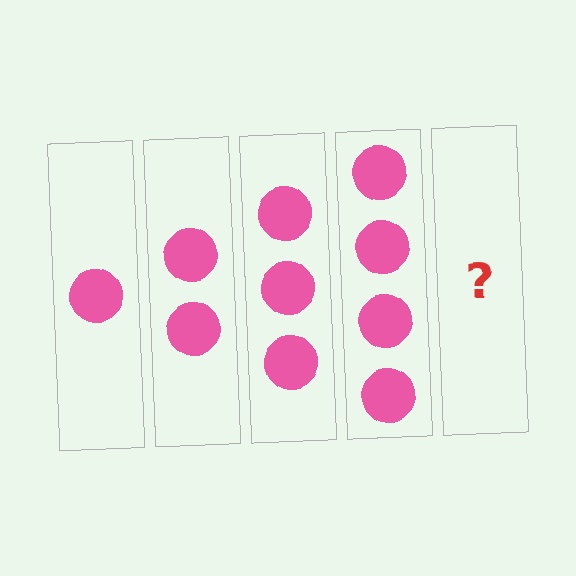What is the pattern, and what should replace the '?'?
The pattern is that each step adds one more circle. The '?' should be 5 circles.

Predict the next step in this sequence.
The next step is 5 circles.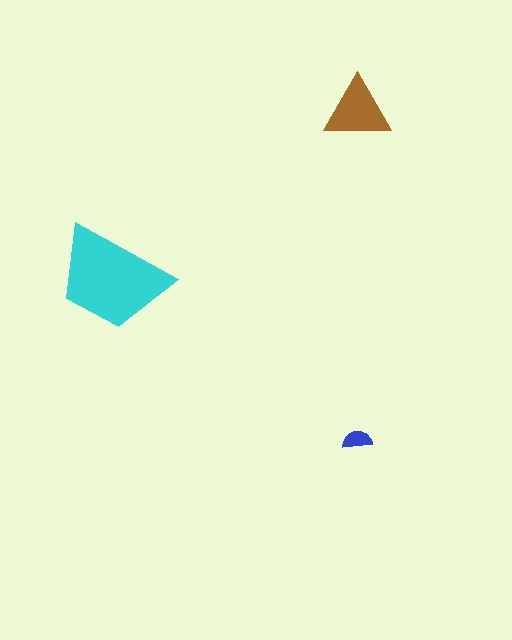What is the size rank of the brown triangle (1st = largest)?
2nd.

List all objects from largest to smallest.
The cyan trapezoid, the brown triangle, the blue semicircle.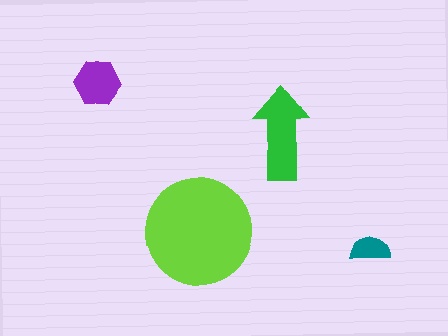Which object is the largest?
The lime circle.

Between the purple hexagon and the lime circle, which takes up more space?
The lime circle.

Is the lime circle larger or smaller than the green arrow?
Larger.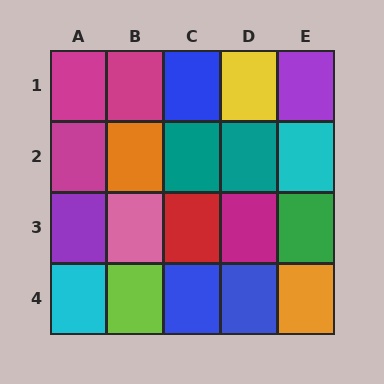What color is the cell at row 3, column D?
Magenta.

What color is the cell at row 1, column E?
Purple.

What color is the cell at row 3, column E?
Green.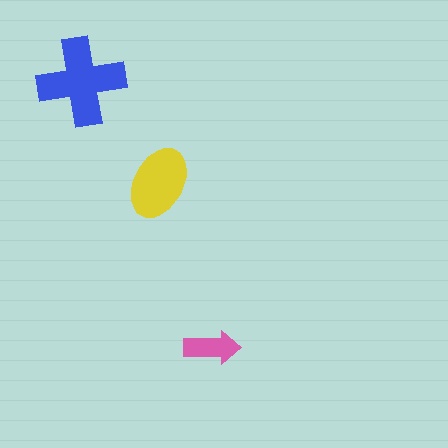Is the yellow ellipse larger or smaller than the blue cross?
Smaller.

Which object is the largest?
The blue cross.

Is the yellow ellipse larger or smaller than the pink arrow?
Larger.